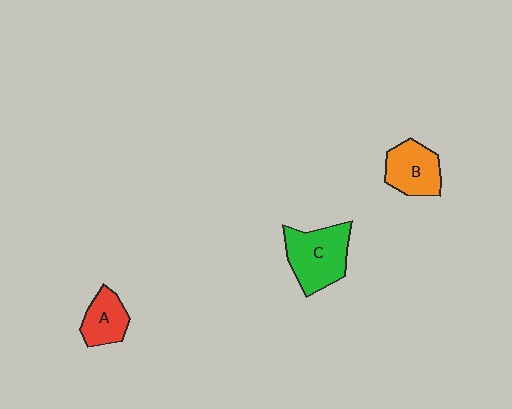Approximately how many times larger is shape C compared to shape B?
Approximately 1.3 times.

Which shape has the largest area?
Shape C (green).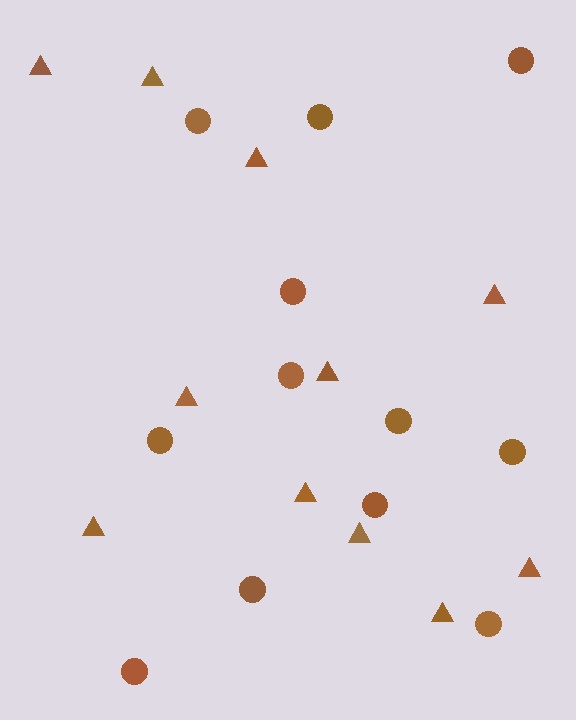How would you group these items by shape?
There are 2 groups: one group of circles (12) and one group of triangles (11).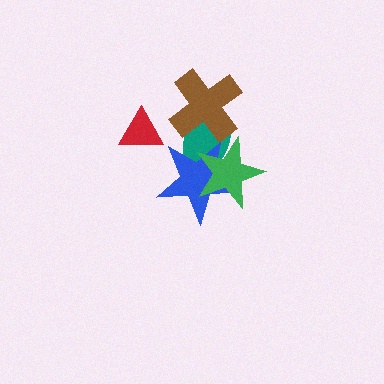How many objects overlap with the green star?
2 objects overlap with the green star.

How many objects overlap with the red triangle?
0 objects overlap with the red triangle.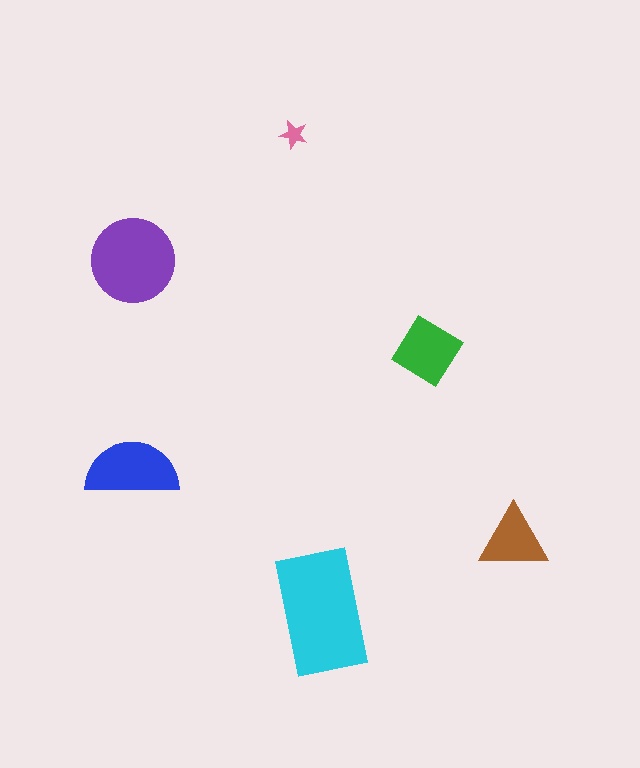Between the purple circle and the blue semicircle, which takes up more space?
The purple circle.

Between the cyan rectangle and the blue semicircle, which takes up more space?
The cyan rectangle.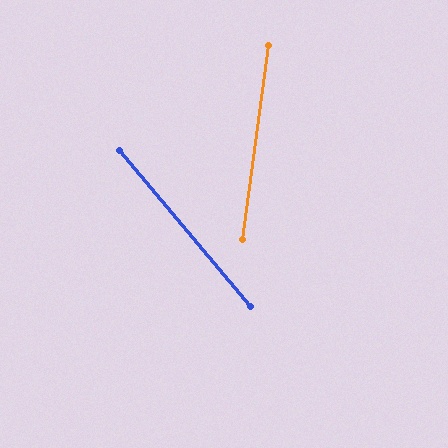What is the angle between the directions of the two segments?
Approximately 48 degrees.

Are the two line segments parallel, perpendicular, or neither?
Neither parallel nor perpendicular — they differ by about 48°.